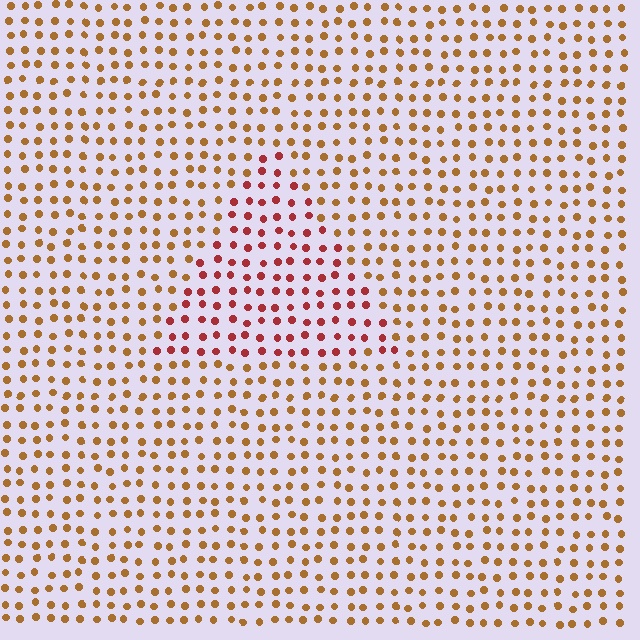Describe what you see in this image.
The image is filled with small brown elements in a uniform arrangement. A triangle-shaped region is visible where the elements are tinted to a slightly different hue, forming a subtle color boundary.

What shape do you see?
I see a triangle.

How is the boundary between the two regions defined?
The boundary is defined purely by a slight shift in hue (about 37 degrees). Spacing, size, and orientation are identical on both sides.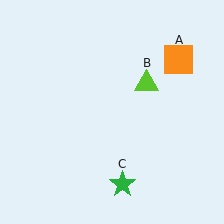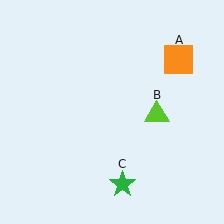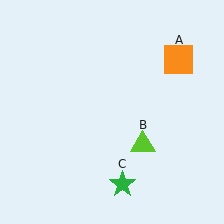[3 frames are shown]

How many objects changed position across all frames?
1 object changed position: lime triangle (object B).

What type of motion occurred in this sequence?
The lime triangle (object B) rotated clockwise around the center of the scene.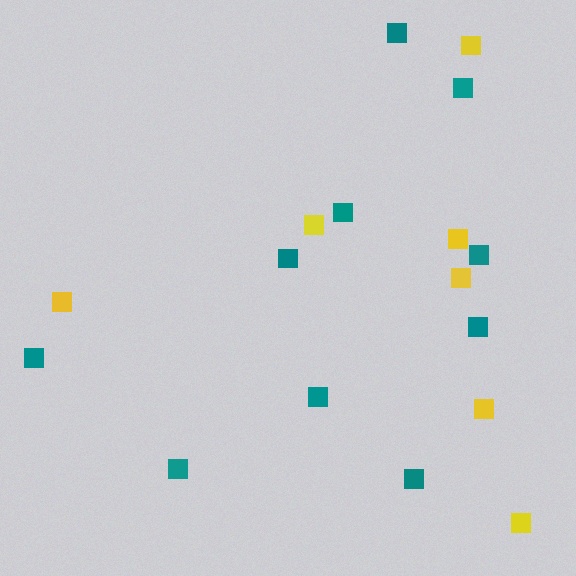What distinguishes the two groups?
There are 2 groups: one group of teal squares (10) and one group of yellow squares (7).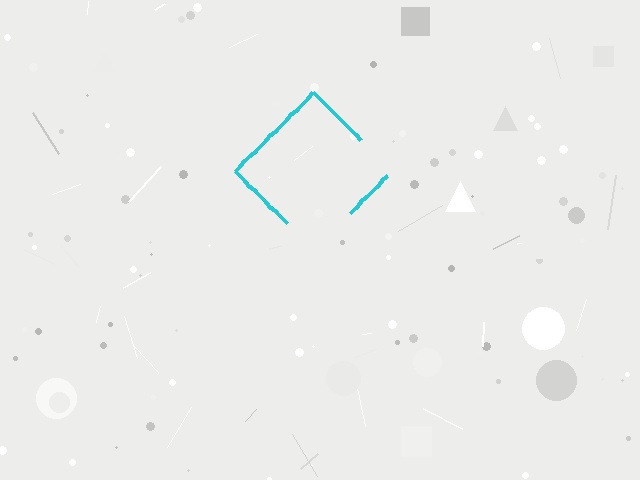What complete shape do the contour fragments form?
The contour fragments form a diamond.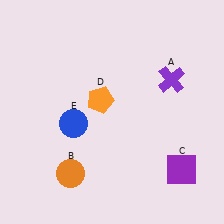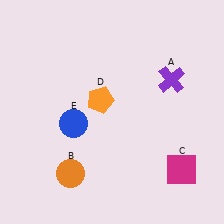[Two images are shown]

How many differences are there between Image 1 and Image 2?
There is 1 difference between the two images.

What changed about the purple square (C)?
In Image 1, C is purple. In Image 2, it changed to magenta.